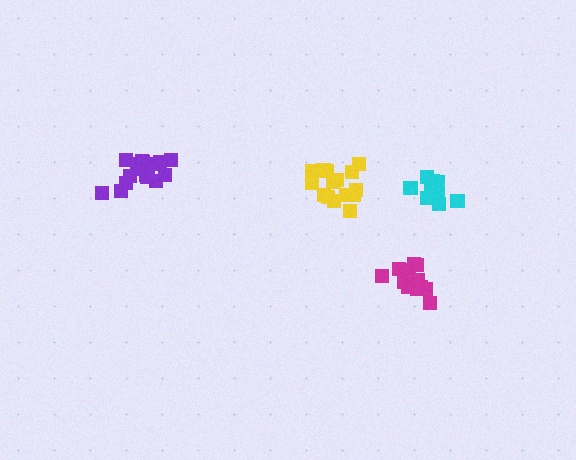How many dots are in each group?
Group 1: 12 dots, Group 2: 18 dots, Group 3: 12 dots, Group 4: 16 dots (58 total).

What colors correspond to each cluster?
The clusters are colored: magenta, purple, cyan, yellow.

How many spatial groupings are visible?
There are 4 spatial groupings.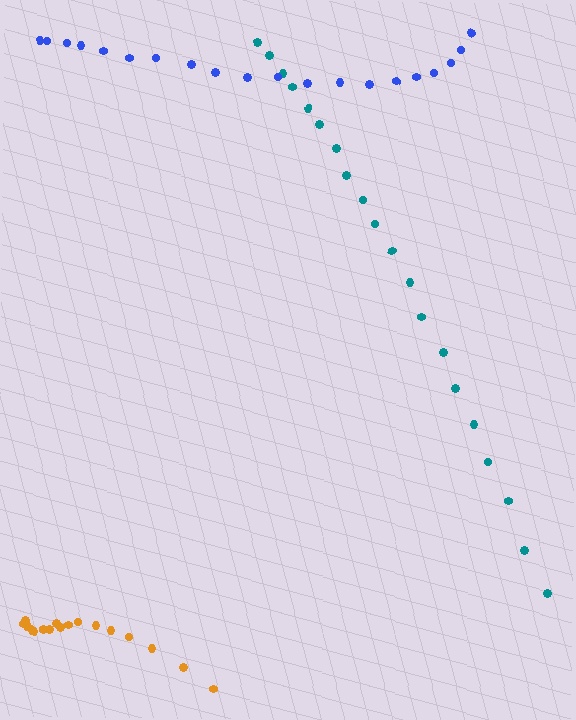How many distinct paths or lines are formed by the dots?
There are 3 distinct paths.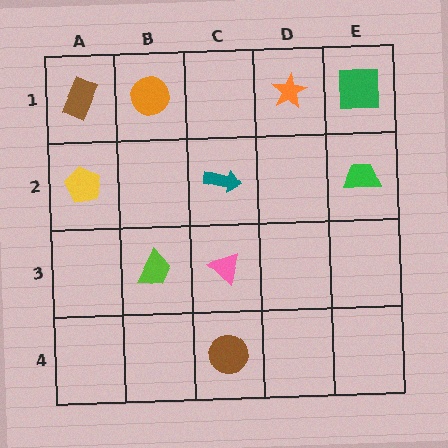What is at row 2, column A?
A yellow pentagon.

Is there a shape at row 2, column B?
No, that cell is empty.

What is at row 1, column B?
An orange circle.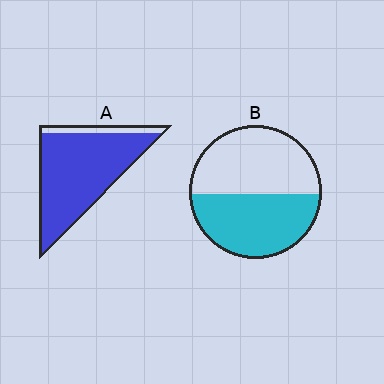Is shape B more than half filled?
Roughly half.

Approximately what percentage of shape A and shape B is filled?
A is approximately 90% and B is approximately 50%.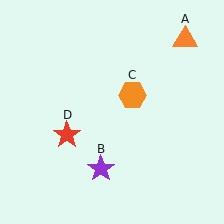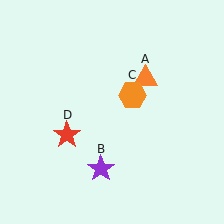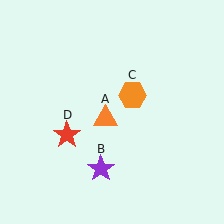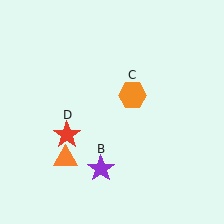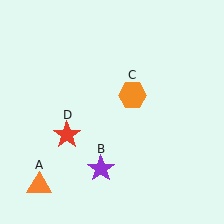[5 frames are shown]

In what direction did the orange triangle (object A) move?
The orange triangle (object A) moved down and to the left.